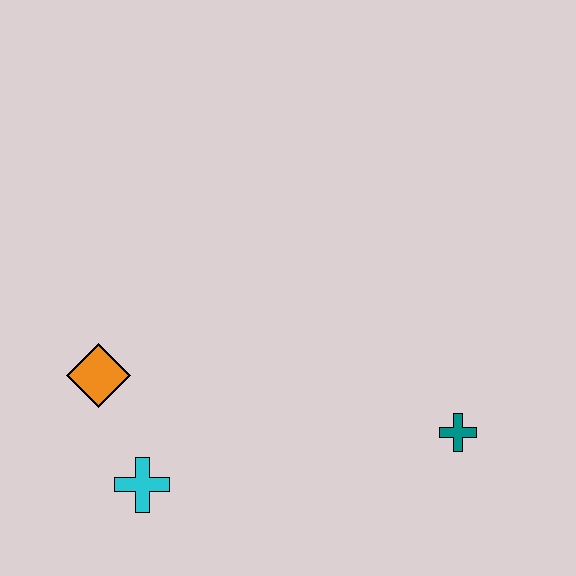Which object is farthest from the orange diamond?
The teal cross is farthest from the orange diamond.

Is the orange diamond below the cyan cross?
No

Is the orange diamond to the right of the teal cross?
No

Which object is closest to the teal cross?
The cyan cross is closest to the teal cross.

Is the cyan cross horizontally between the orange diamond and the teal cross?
Yes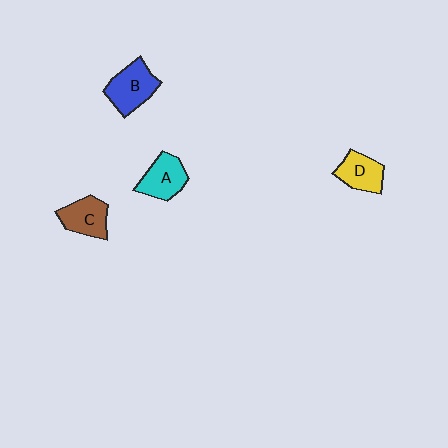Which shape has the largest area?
Shape B (blue).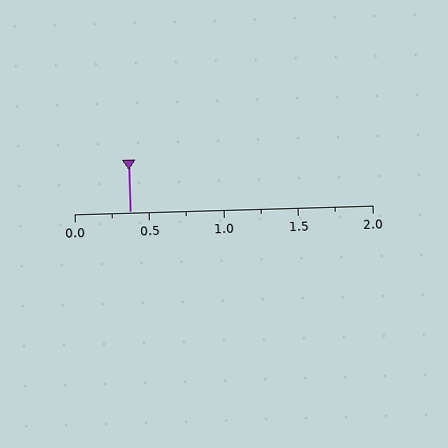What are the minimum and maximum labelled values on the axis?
The axis runs from 0.0 to 2.0.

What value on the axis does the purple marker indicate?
The marker indicates approximately 0.38.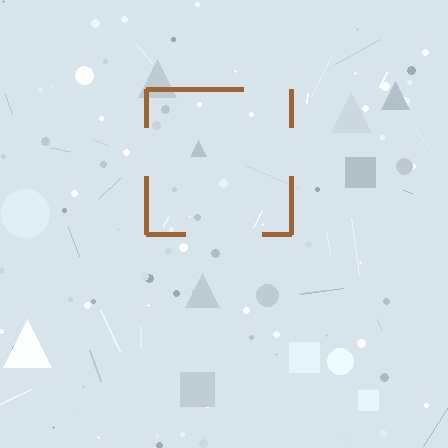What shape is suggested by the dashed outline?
The dashed outline suggests a square.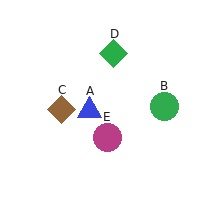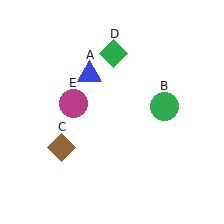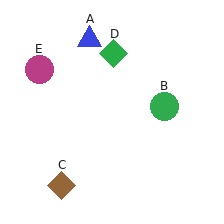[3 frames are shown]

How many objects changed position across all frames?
3 objects changed position: blue triangle (object A), brown diamond (object C), magenta circle (object E).